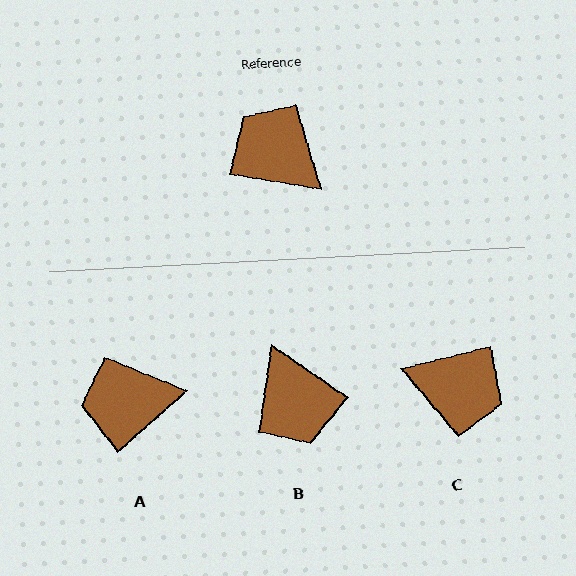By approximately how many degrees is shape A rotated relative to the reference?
Approximately 51 degrees counter-clockwise.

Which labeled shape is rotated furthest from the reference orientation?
C, about 156 degrees away.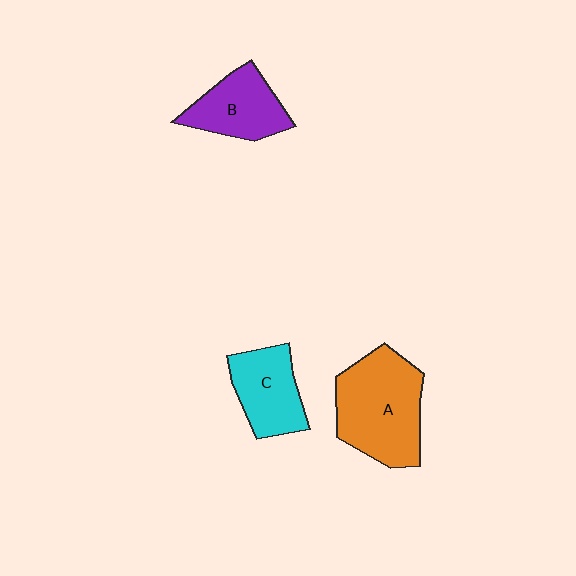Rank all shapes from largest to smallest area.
From largest to smallest: A (orange), C (cyan), B (purple).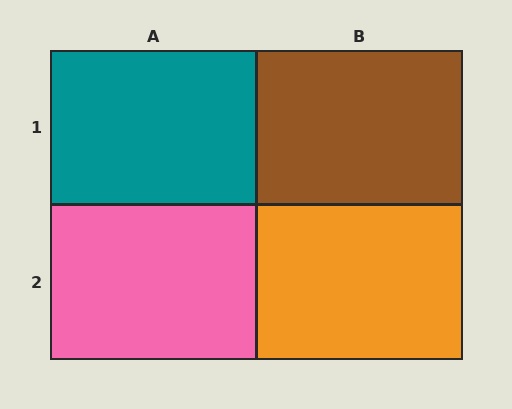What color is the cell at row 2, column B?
Orange.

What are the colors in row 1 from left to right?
Teal, brown.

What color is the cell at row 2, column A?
Pink.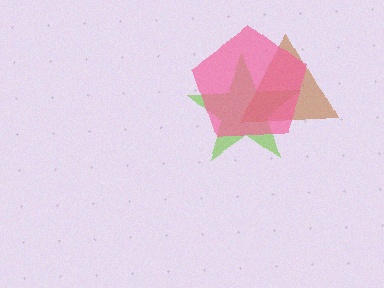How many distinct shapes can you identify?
There are 3 distinct shapes: a lime star, a brown triangle, a pink pentagon.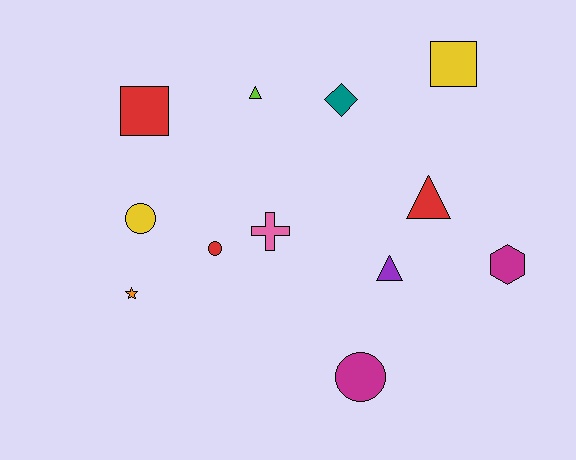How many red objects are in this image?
There are 3 red objects.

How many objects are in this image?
There are 12 objects.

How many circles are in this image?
There are 3 circles.